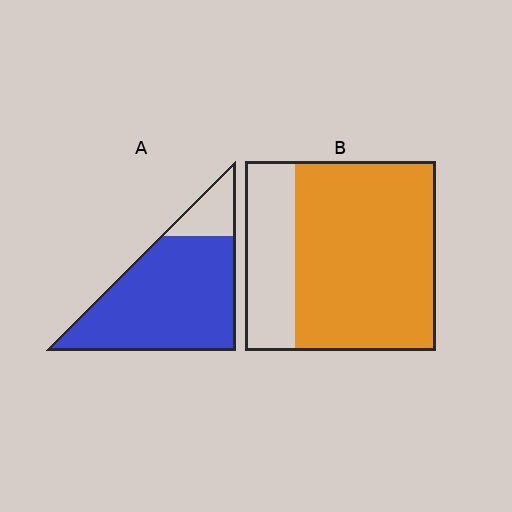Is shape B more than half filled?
Yes.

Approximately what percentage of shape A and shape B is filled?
A is approximately 85% and B is approximately 75%.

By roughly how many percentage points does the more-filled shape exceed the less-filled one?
By roughly 10 percentage points (A over B).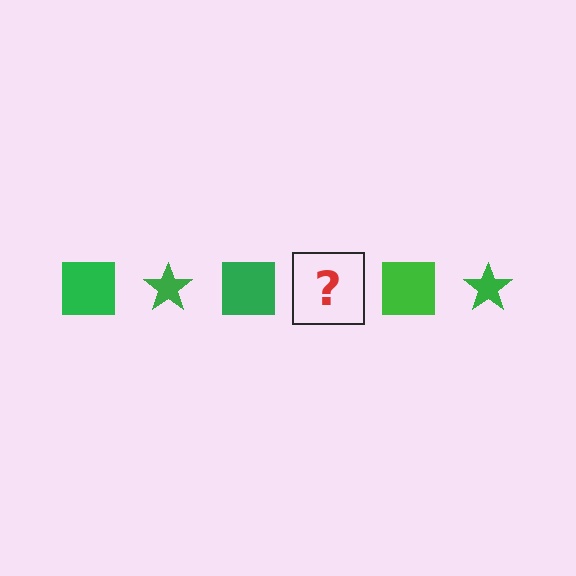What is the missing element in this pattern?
The missing element is a green star.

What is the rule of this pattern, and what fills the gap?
The rule is that the pattern cycles through square, star shapes in green. The gap should be filled with a green star.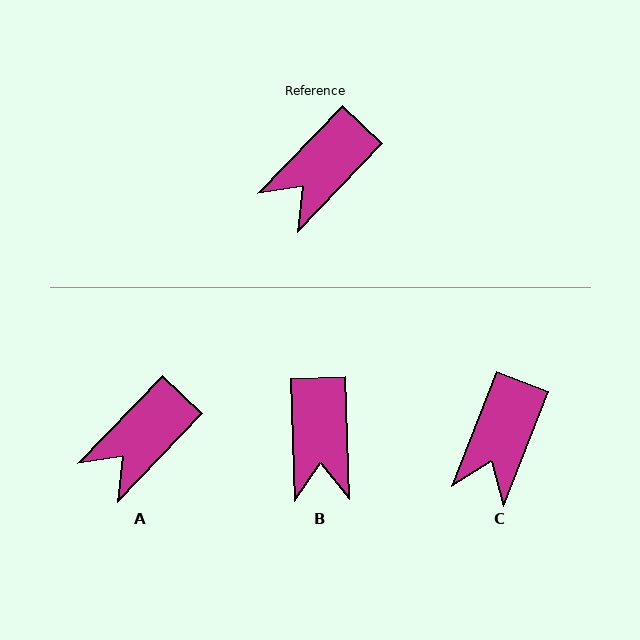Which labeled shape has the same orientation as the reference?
A.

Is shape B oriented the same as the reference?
No, it is off by about 46 degrees.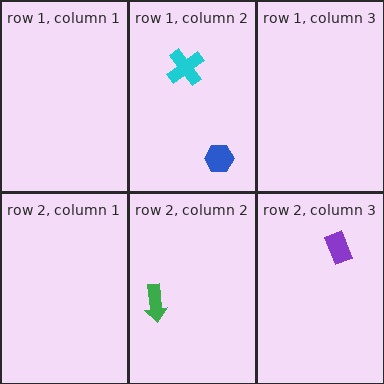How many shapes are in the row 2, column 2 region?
1.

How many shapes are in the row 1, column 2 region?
2.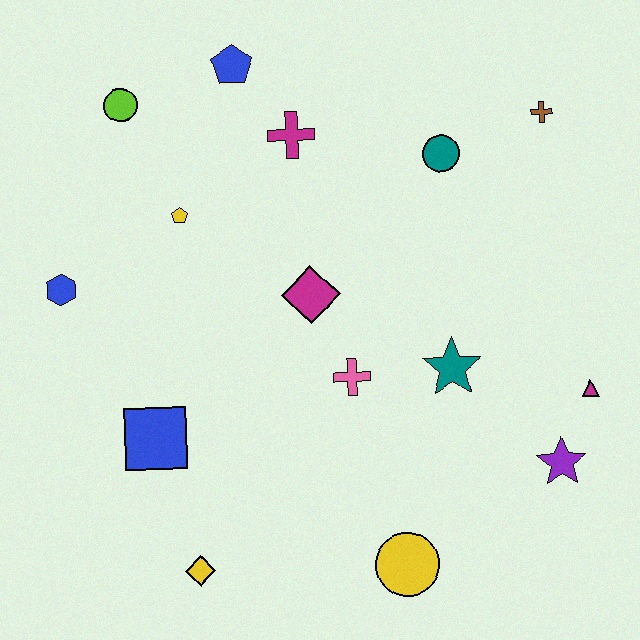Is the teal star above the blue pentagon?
No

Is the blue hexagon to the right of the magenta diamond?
No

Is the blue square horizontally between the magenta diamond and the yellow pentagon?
No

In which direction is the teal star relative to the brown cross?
The teal star is below the brown cross.